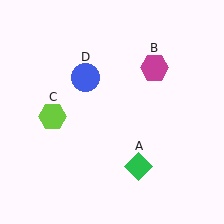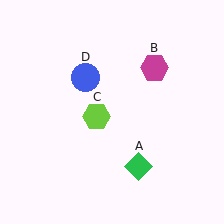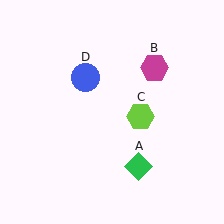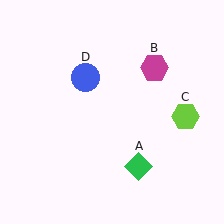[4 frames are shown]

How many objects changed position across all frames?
1 object changed position: lime hexagon (object C).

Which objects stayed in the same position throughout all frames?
Green diamond (object A) and magenta hexagon (object B) and blue circle (object D) remained stationary.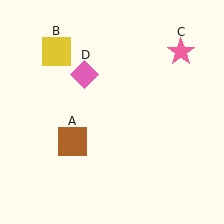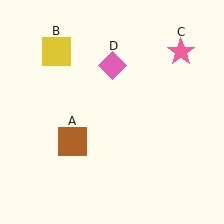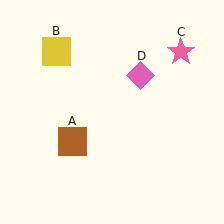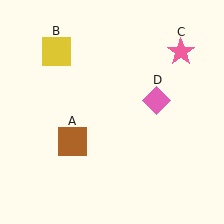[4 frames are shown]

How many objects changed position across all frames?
1 object changed position: pink diamond (object D).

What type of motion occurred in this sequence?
The pink diamond (object D) rotated clockwise around the center of the scene.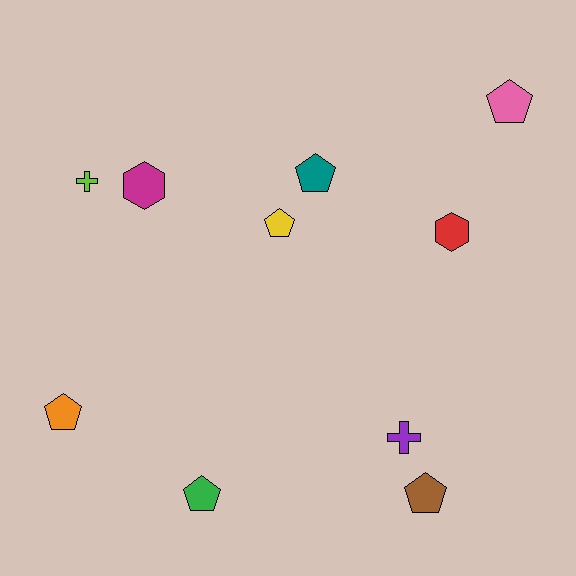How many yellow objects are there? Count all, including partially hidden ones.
There is 1 yellow object.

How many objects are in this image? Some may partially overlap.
There are 10 objects.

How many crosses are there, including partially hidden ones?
There are 2 crosses.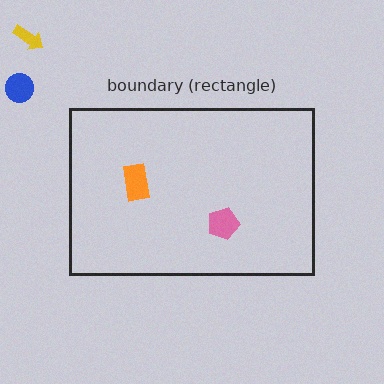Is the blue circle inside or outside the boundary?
Outside.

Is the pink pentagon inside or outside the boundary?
Inside.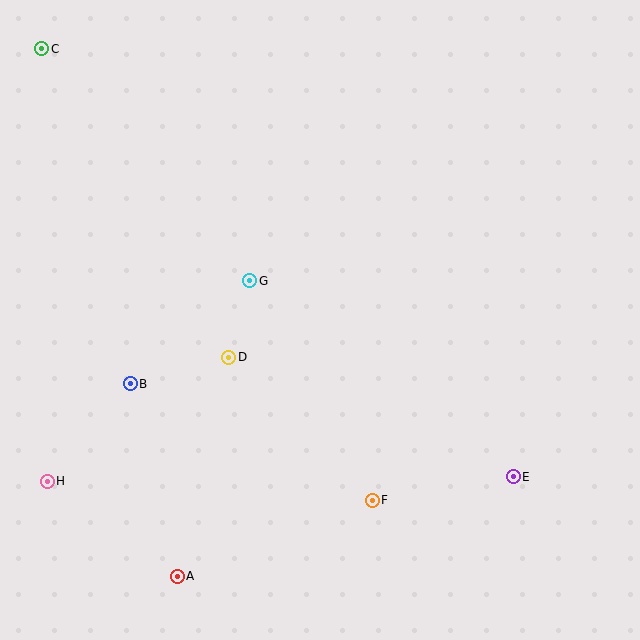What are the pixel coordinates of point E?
Point E is at (513, 477).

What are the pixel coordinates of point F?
Point F is at (372, 500).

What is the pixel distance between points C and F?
The distance between C and F is 560 pixels.